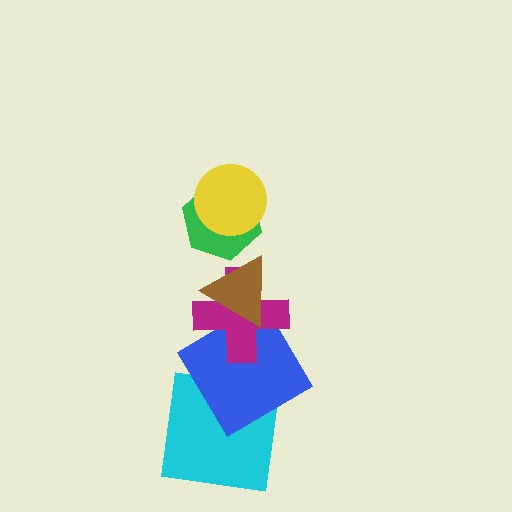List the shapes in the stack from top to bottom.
From top to bottom: the yellow circle, the green hexagon, the brown triangle, the magenta cross, the blue diamond, the cyan square.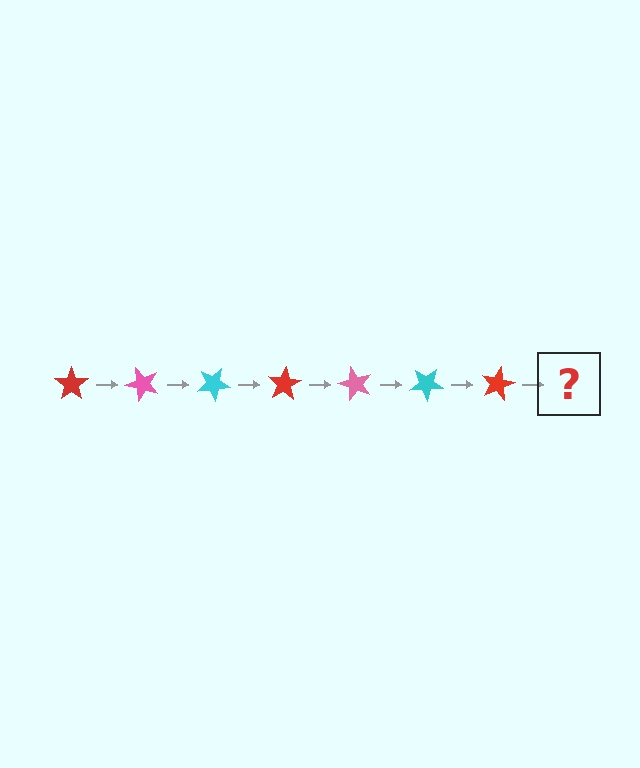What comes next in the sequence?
The next element should be a pink star, rotated 350 degrees from the start.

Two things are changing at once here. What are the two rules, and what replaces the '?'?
The two rules are that it rotates 50 degrees each step and the color cycles through red, pink, and cyan. The '?' should be a pink star, rotated 350 degrees from the start.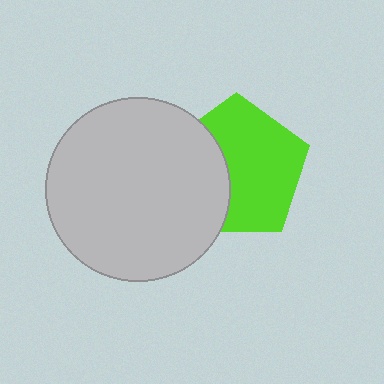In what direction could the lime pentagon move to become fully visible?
The lime pentagon could move right. That would shift it out from behind the light gray circle entirely.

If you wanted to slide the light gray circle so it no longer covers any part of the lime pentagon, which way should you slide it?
Slide it left — that is the most direct way to separate the two shapes.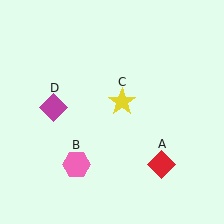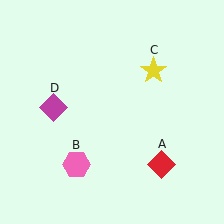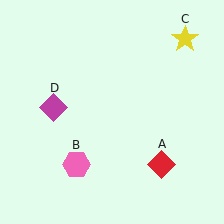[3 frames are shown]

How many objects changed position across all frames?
1 object changed position: yellow star (object C).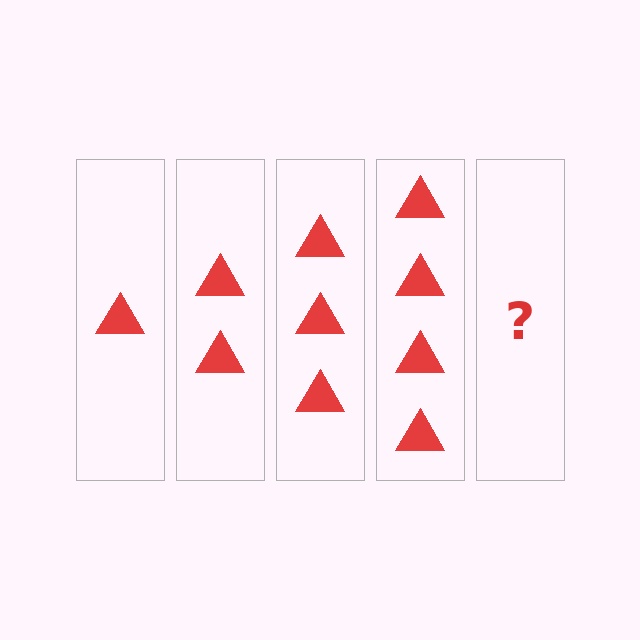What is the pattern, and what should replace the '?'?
The pattern is that each step adds one more triangle. The '?' should be 5 triangles.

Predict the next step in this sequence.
The next step is 5 triangles.